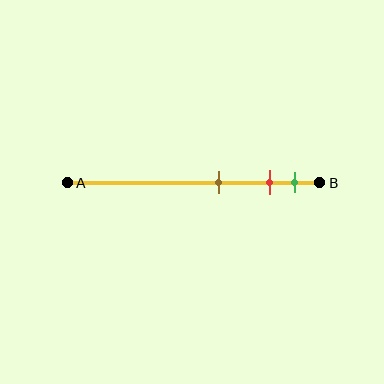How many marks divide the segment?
There are 3 marks dividing the segment.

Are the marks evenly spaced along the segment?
No, the marks are not evenly spaced.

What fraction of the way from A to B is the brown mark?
The brown mark is approximately 60% (0.6) of the way from A to B.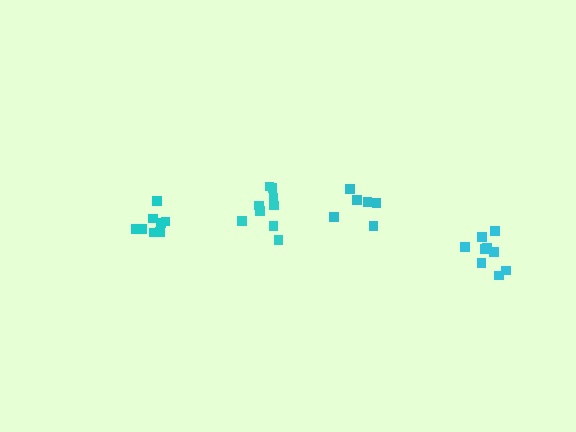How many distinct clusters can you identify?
There are 4 distinct clusters.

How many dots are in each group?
Group 1: 6 dots, Group 2: 9 dots, Group 3: 9 dots, Group 4: 8 dots (32 total).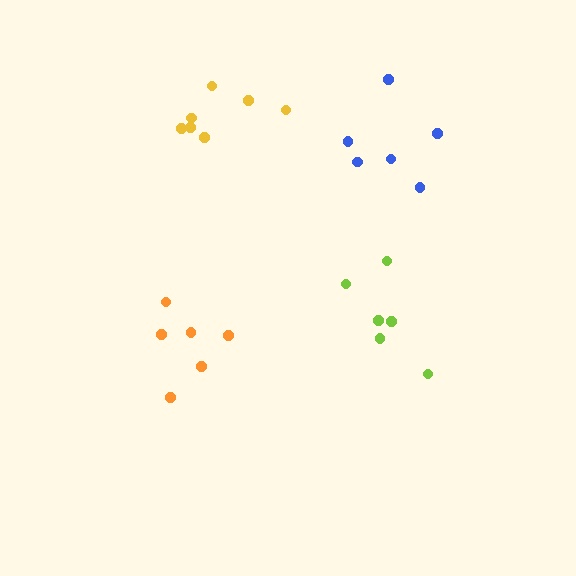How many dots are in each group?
Group 1: 6 dots, Group 2: 6 dots, Group 3: 6 dots, Group 4: 7 dots (25 total).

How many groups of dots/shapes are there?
There are 4 groups.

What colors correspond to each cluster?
The clusters are colored: lime, orange, blue, yellow.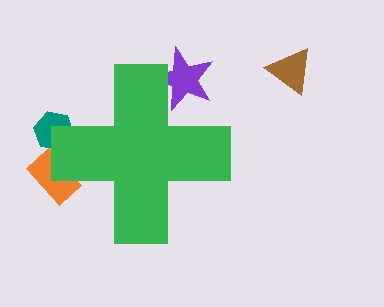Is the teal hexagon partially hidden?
Yes, the teal hexagon is partially hidden behind the green cross.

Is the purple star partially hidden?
Yes, the purple star is partially hidden behind the green cross.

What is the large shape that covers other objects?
A green cross.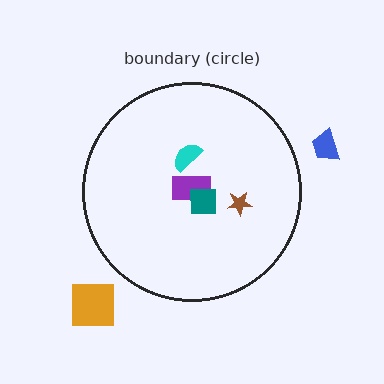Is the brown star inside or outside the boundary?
Inside.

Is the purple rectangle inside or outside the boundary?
Inside.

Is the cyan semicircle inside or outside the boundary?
Inside.